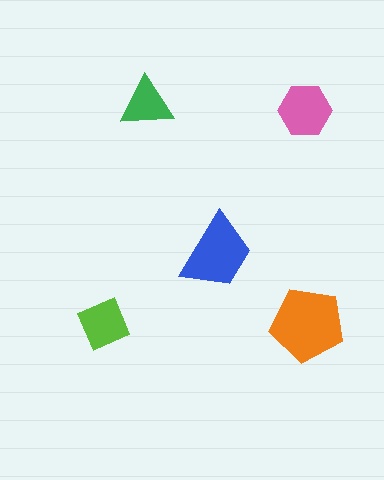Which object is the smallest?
The green triangle.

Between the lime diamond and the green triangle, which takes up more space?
The lime diamond.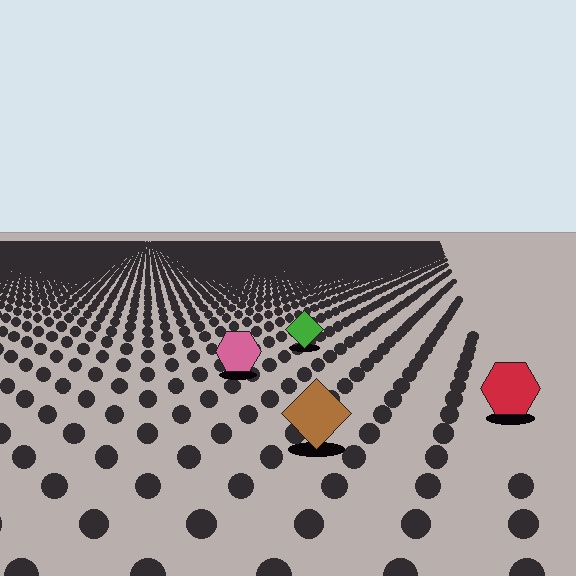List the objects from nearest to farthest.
From nearest to farthest: the brown diamond, the red hexagon, the pink hexagon, the green diamond.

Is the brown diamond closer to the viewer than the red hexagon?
Yes. The brown diamond is closer — you can tell from the texture gradient: the ground texture is coarser near it.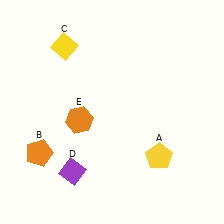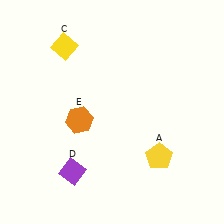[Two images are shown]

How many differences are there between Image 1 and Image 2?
There is 1 difference between the two images.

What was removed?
The orange pentagon (B) was removed in Image 2.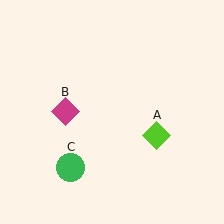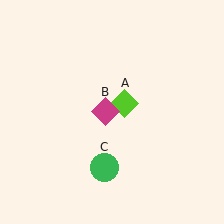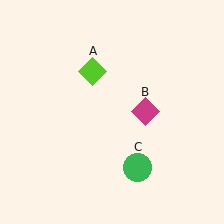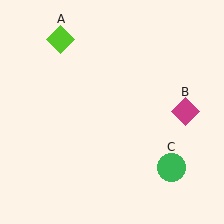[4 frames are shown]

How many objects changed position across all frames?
3 objects changed position: lime diamond (object A), magenta diamond (object B), green circle (object C).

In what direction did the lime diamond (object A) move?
The lime diamond (object A) moved up and to the left.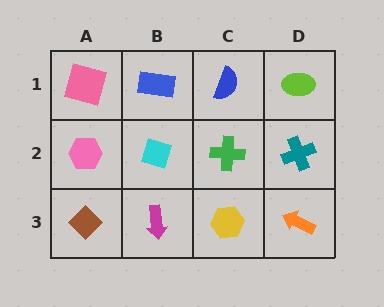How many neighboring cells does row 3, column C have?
3.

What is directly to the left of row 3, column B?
A brown diamond.